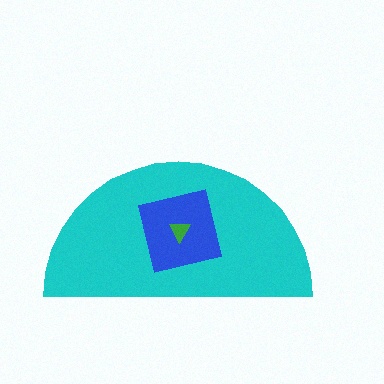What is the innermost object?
The green triangle.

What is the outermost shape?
The cyan semicircle.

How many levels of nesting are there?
3.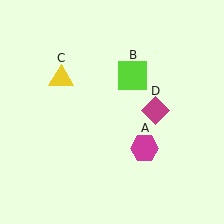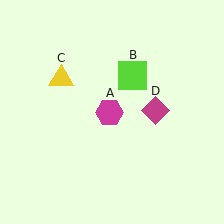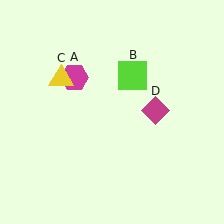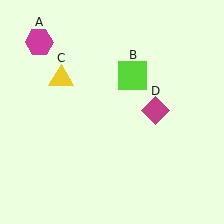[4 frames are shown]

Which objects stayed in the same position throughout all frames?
Lime square (object B) and yellow triangle (object C) and magenta diamond (object D) remained stationary.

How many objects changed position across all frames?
1 object changed position: magenta hexagon (object A).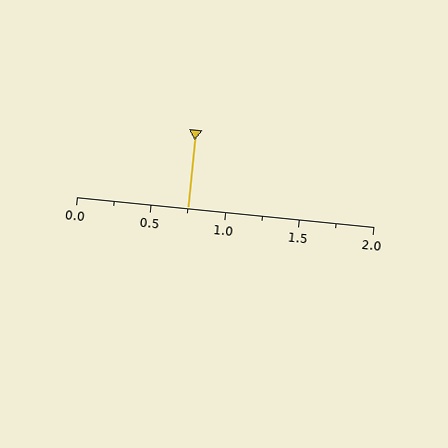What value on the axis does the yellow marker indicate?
The marker indicates approximately 0.75.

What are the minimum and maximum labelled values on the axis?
The axis runs from 0.0 to 2.0.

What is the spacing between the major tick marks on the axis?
The major ticks are spaced 0.5 apart.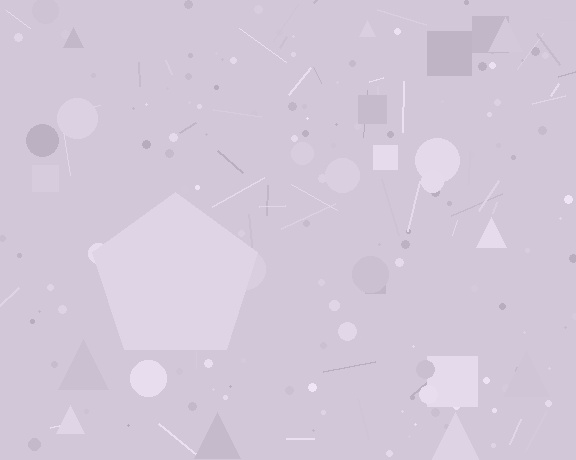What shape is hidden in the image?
A pentagon is hidden in the image.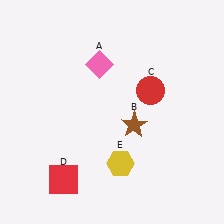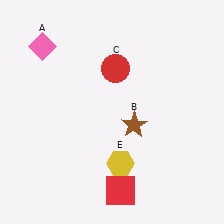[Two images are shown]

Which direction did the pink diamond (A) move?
The pink diamond (A) moved left.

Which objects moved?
The objects that moved are: the pink diamond (A), the red circle (C), the red square (D).